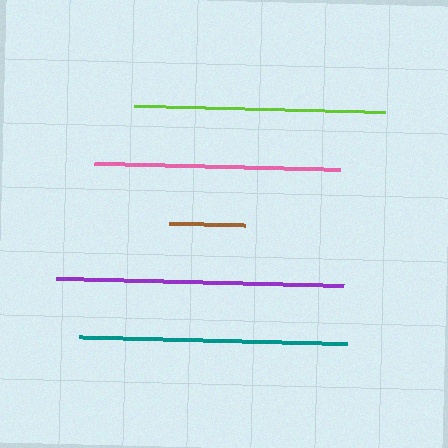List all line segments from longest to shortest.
From longest to shortest: purple, teal, lime, pink, brown.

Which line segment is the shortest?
The brown line is the shortest at approximately 76 pixels.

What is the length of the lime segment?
The lime segment is approximately 250 pixels long.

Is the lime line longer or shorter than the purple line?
The purple line is longer than the lime line.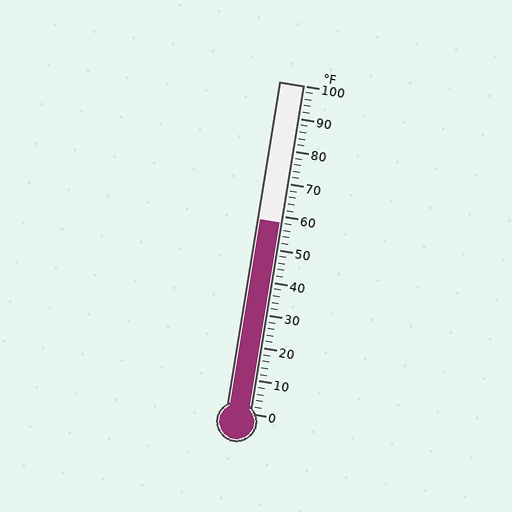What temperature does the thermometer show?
The thermometer shows approximately 58°F.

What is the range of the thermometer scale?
The thermometer scale ranges from 0°F to 100°F.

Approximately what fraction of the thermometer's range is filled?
The thermometer is filled to approximately 60% of its range.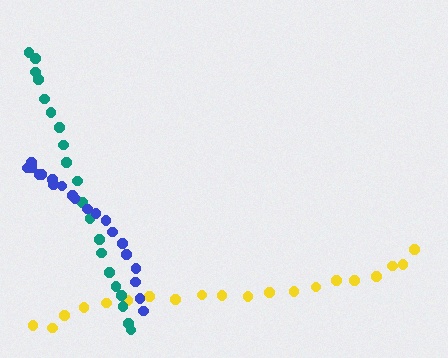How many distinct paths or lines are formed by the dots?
There are 3 distinct paths.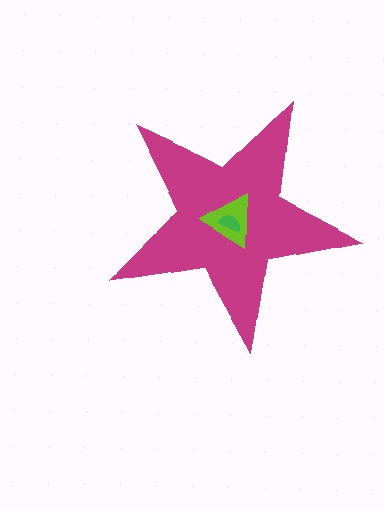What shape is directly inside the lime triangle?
The green semicircle.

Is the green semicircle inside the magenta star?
Yes.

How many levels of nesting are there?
3.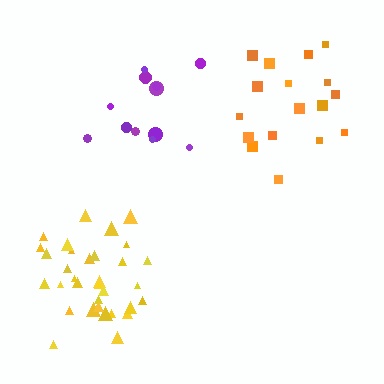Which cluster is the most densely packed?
Yellow.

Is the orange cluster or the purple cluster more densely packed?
Orange.